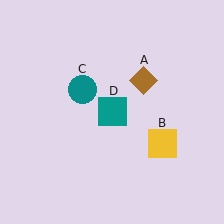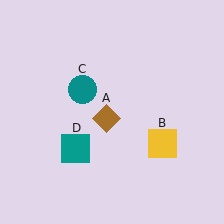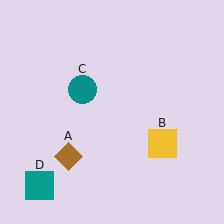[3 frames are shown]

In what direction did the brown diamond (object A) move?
The brown diamond (object A) moved down and to the left.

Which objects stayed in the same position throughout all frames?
Yellow square (object B) and teal circle (object C) remained stationary.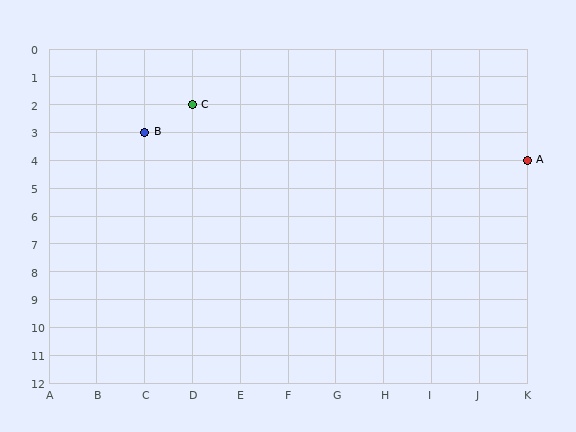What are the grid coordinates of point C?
Point C is at grid coordinates (D, 2).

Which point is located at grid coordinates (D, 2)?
Point C is at (D, 2).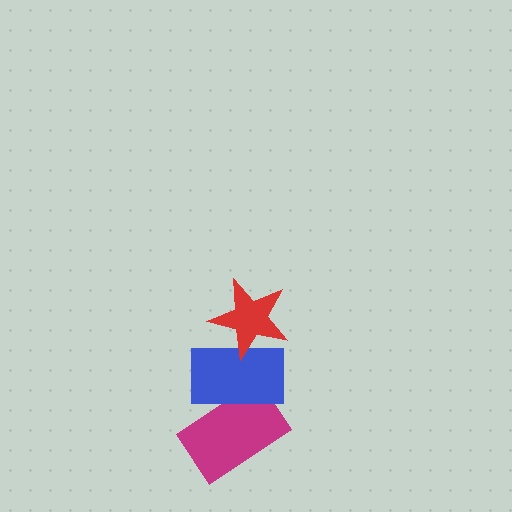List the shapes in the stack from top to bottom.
From top to bottom: the red star, the blue rectangle, the magenta rectangle.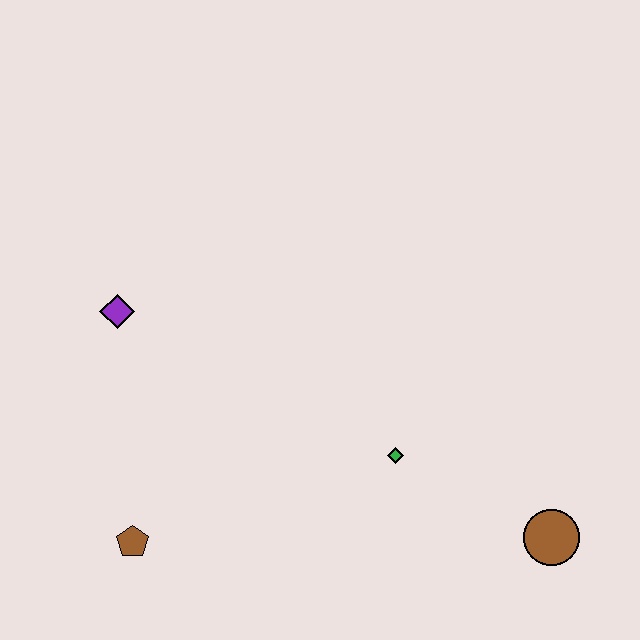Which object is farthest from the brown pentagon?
The brown circle is farthest from the brown pentagon.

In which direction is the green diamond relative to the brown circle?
The green diamond is to the left of the brown circle.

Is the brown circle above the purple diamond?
No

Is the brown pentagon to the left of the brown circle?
Yes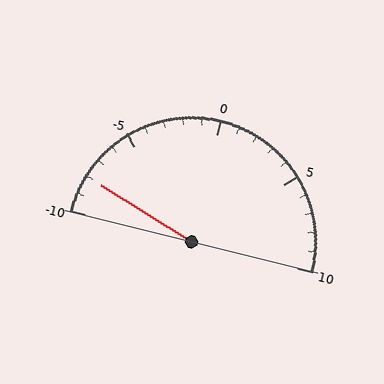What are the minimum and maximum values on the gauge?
The gauge ranges from -10 to 10.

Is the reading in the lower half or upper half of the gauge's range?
The reading is in the lower half of the range (-10 to 10).